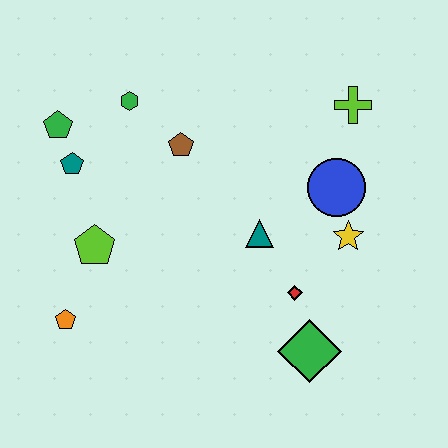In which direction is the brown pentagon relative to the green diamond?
The brown pentagon is above the green diamond.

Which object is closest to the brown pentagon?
The green hexagon is closest to the brown pentagon.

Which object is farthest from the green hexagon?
The green diamond is farthest from the green hexagon.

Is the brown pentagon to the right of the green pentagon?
Yes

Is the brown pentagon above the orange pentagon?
Yes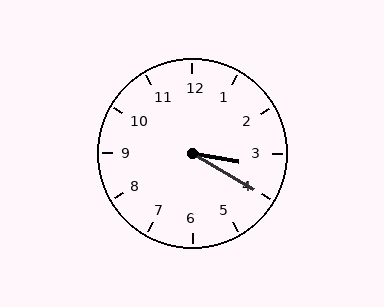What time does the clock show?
3:20.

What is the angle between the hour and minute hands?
Approximately 20 degrees.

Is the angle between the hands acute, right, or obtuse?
It is acute.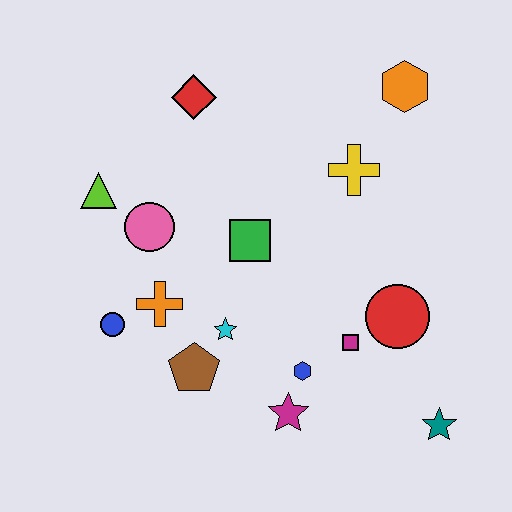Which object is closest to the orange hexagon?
The yellow cross is closest to the orange hexagon.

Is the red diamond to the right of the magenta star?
No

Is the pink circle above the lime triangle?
No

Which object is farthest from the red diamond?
The teal star is farthest from the red diamond.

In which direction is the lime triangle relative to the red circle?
The lime triangle is to the left of the red circle.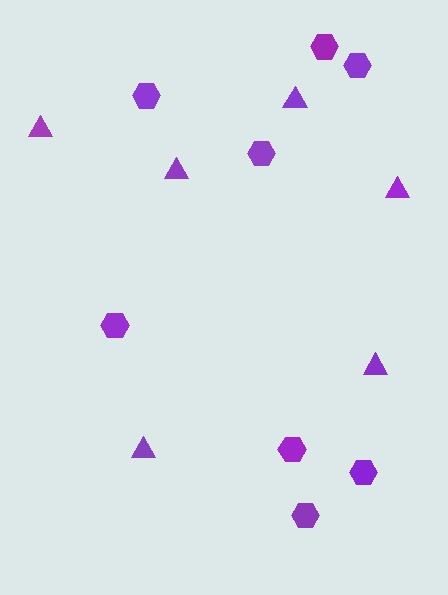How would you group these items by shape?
There are 2 groups: one group of triangles (6) and one group of hexagons (8).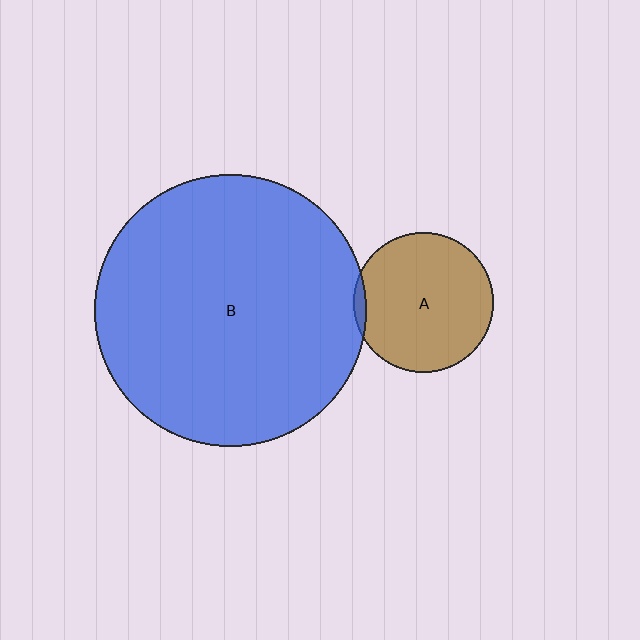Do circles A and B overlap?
Yes.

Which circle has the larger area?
Circle B (blue).